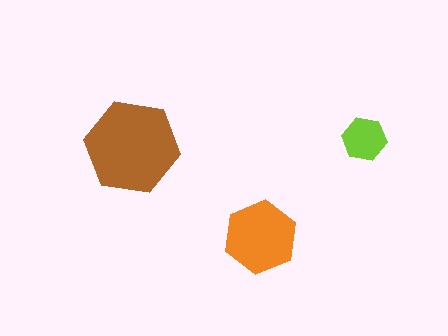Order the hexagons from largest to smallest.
the brown one, the orange one, the lime one.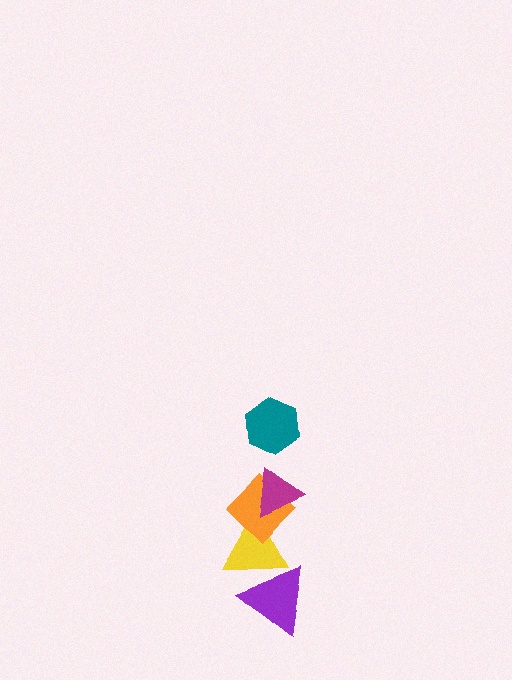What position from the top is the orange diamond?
The orange diamond is 3rd from the top.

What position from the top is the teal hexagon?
The teal hexagon is 1st from the top.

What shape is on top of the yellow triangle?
The orange diamond is on top of the yellow triangle.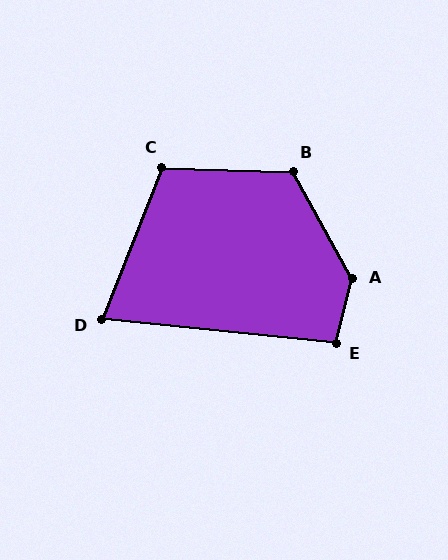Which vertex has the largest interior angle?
A, at approximately 137 degrees.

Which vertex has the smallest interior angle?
D, at approximately 74 degrees.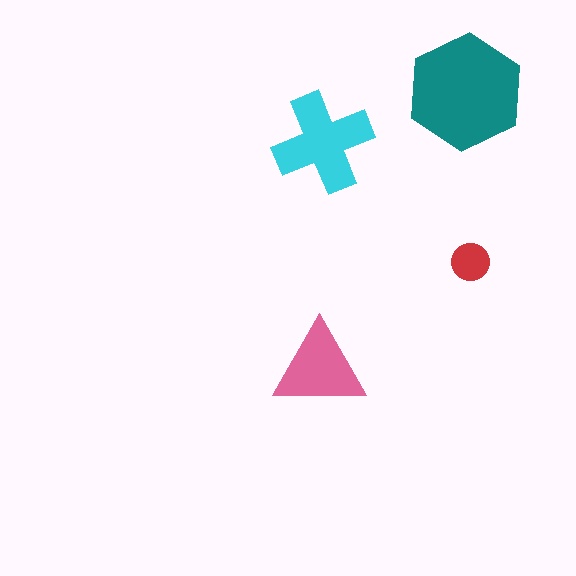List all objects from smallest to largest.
The red circle, the pink triangle, the cyan cross, the teal hexagon.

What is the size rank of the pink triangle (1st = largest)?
3rd.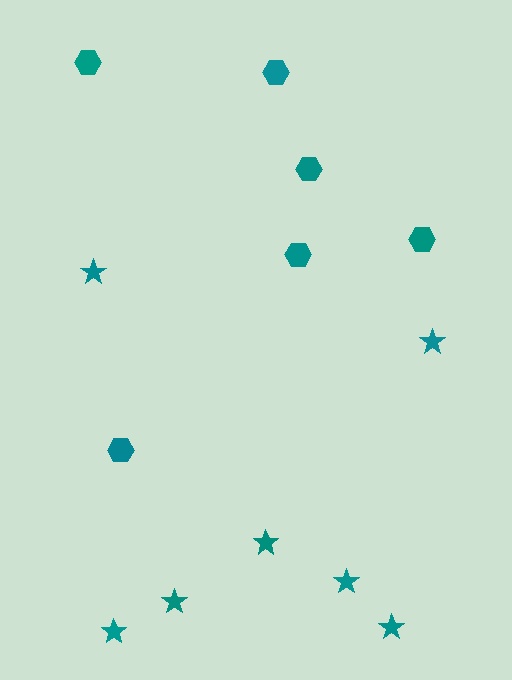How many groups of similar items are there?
There are 2 groups: one group of stars (7) and one group of hexagons (6).